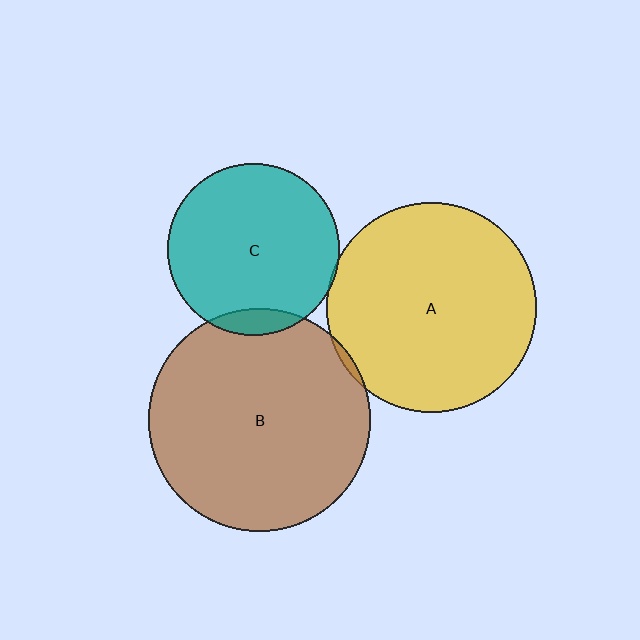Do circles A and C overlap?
Yes.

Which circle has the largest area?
Circle B (brown).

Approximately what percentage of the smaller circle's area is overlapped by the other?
Approximately 5%.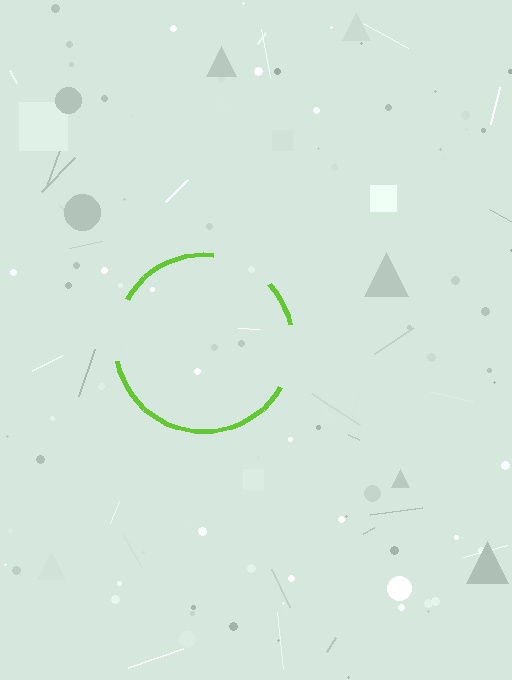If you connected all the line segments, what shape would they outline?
They would outline a circle.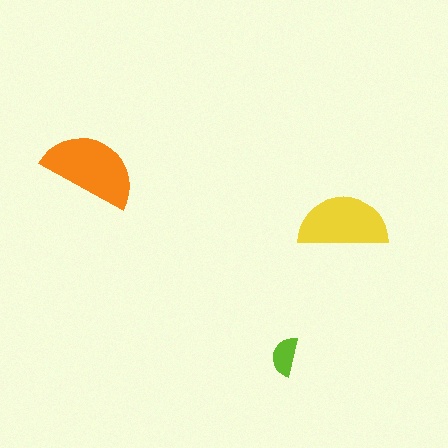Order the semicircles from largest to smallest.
the orange one, the yellow one, the lime one.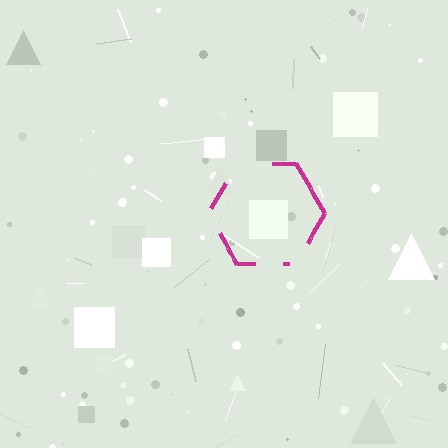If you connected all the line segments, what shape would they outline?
They would outline a hexagon.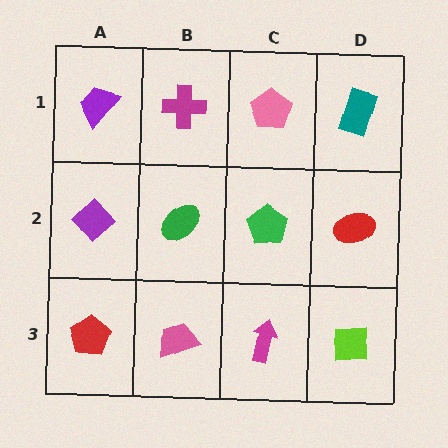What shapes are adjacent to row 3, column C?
A green pentagon (row 2, column C), a pink trapezoid (row 3, column B), a lime square (row 3, column D).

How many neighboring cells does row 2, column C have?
4.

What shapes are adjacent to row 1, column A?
A purple diamond (row 2, column A), a magenta cross (row 1, column B).